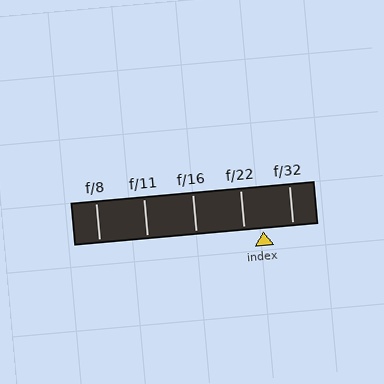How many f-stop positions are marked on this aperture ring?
There are 5 f-stop positions marked.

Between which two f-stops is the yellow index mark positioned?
The index mark is between f/22 and f/32.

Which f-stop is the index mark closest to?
The index mark is closest to f/22.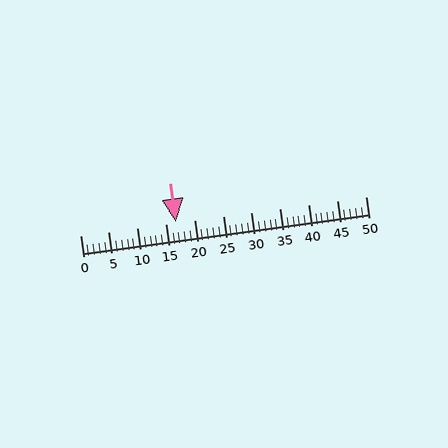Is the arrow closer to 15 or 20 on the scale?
The arrow is closer to 15.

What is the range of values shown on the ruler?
The ruler shows values from 0 to 50.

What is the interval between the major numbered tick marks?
The major tick marks are spaced 5 units apart.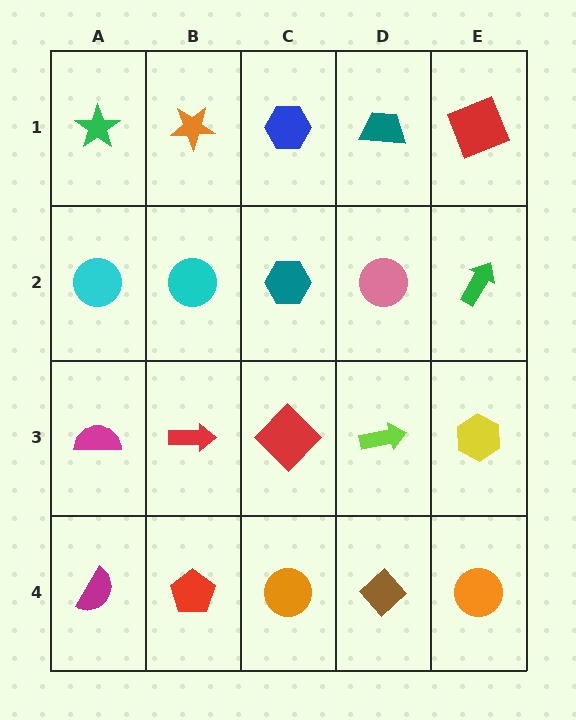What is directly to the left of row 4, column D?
An orange circle.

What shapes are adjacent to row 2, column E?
A red square (row 1, column E), a yellow hexagon (row 3, column E), a pink circle (row 2, column D).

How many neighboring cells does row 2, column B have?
4.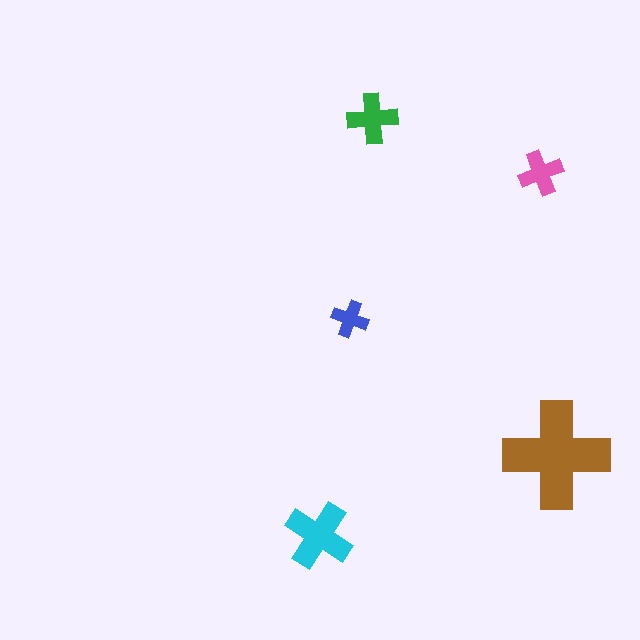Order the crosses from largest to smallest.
the brown one, the cyan one, the green one, the pink one, the blue one.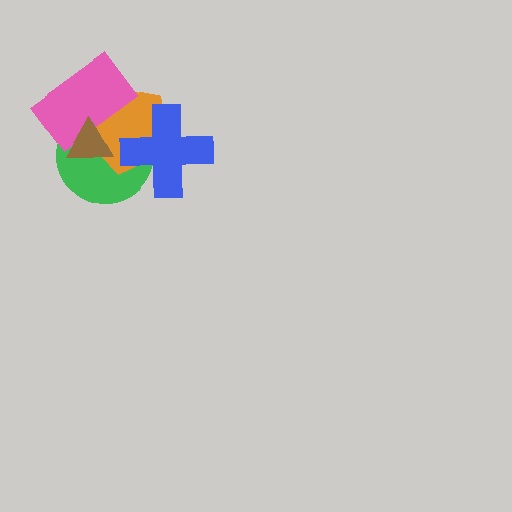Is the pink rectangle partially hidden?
Yes, it is partially covered by another shape.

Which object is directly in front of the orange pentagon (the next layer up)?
The pink rectangle is directly in front of the orange pentagon.